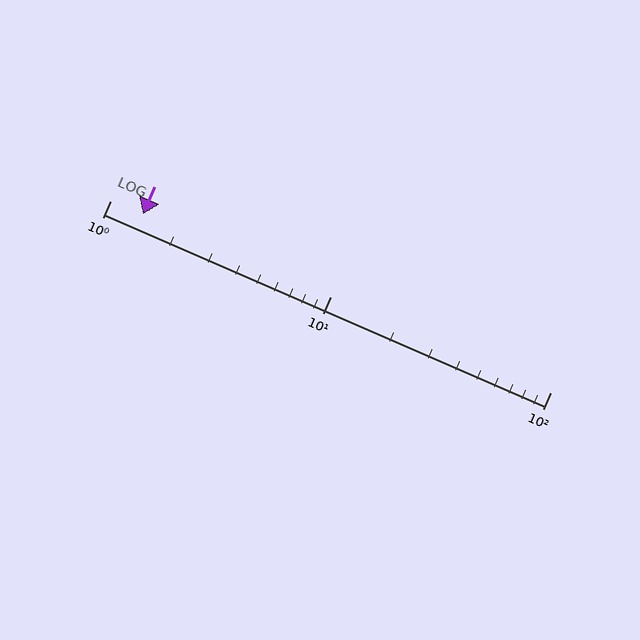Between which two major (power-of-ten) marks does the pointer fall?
The pointer is between 1 and 10.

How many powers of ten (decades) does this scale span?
The scale spans 2 decades, from 1 to 100.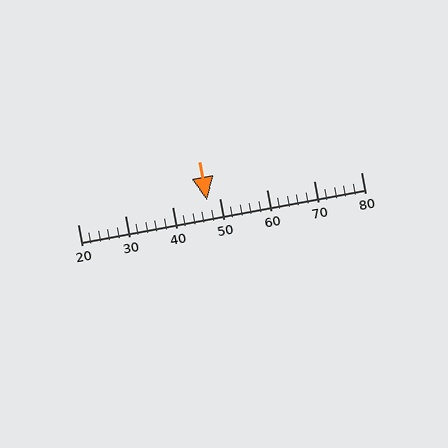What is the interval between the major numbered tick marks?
The major tick marks are spaced 10 units apart.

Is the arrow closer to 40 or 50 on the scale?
The arrow is closer to 50.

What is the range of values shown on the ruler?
The ruler shows values from 20 to 80.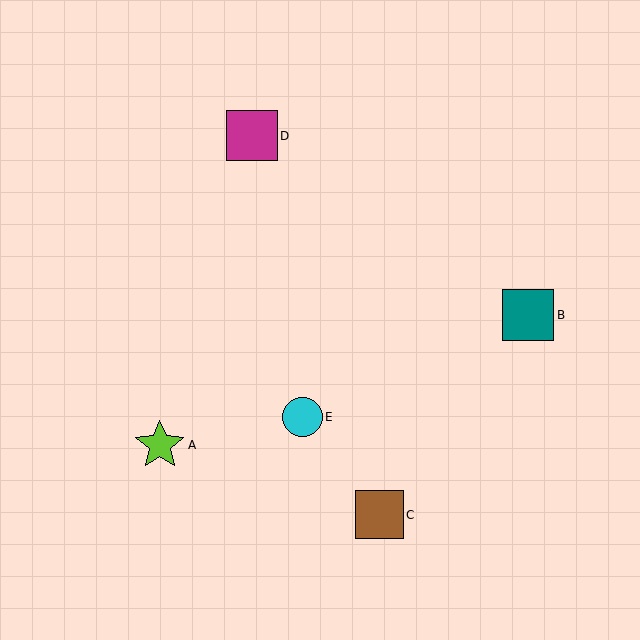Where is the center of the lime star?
The center of the lime star is at (160, 445).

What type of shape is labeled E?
Shape E is a cyan circle.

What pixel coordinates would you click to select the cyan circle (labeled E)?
Click at (302, 417) to select the cyan circle E.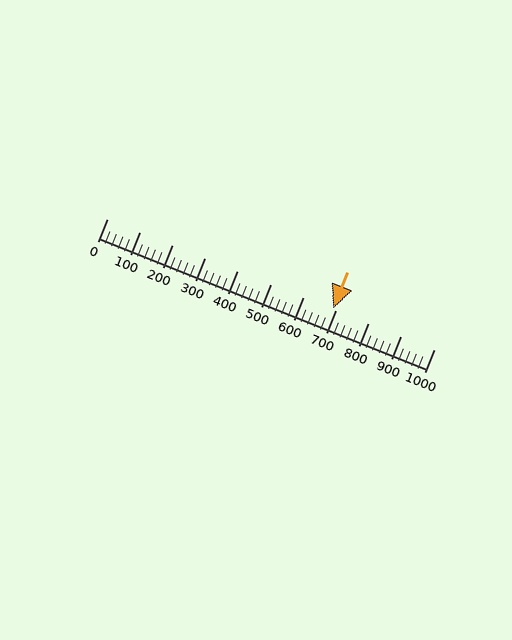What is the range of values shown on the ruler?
The ruler shows values from 0 to 1000.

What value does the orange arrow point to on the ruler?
The orange arrow points to approximately 692.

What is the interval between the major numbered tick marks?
The major tick marks are spaced 100 units apart.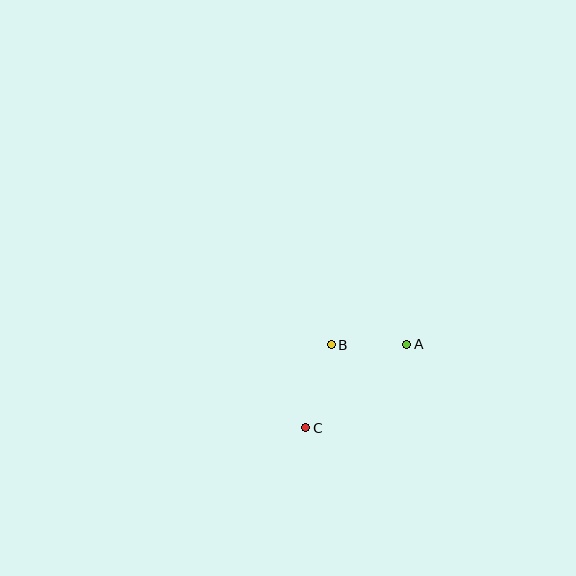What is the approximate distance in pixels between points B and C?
The distance between B and C is approximately 87 pixels.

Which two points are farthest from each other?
Points A and C are farthest from each other.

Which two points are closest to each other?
Points A and B are closest to each other.